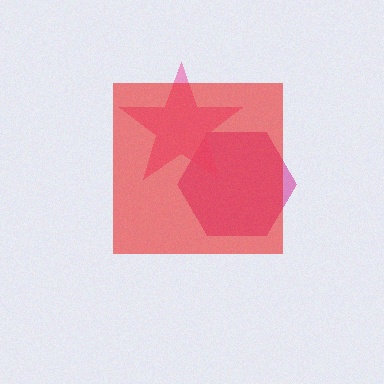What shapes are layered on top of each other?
The layered shapes are: a magenta hexagon, a pink star, a red square.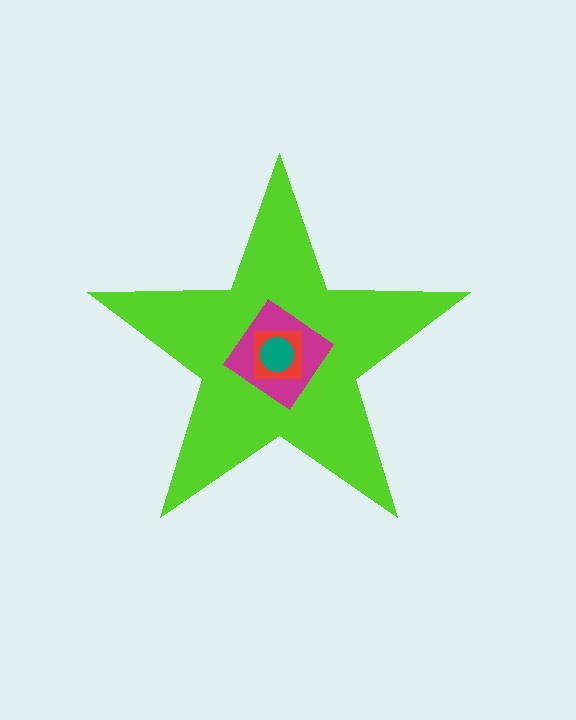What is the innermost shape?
The teal circle.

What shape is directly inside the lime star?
The magenta diamond.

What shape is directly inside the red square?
The teal circle.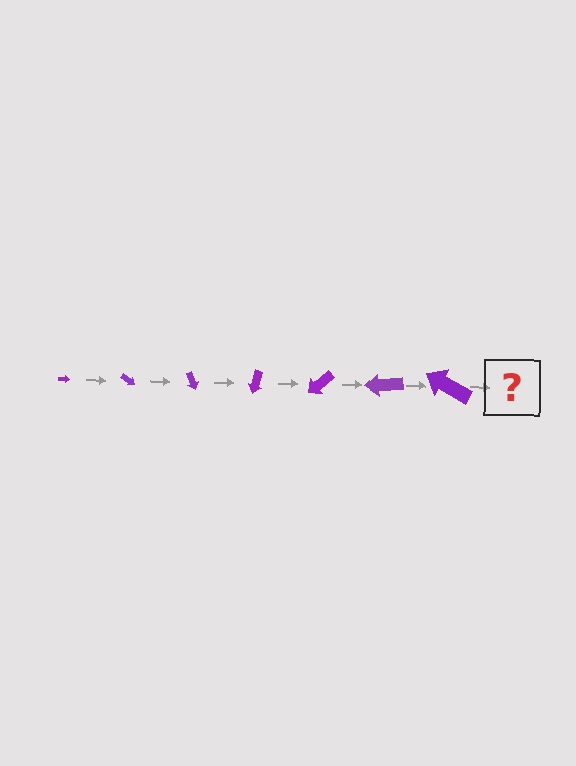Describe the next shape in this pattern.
It should be an arrow, larger than the previous one and rotated 245 degrees from the start.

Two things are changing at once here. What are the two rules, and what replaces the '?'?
The two rules are that the arrow grows larger each step and it rotates 35 degrees each step. The '?' should be an arrow, larger than the previous one and rotated 245 degrees from the start.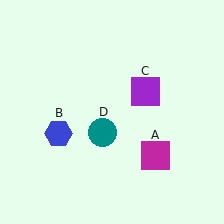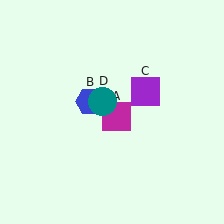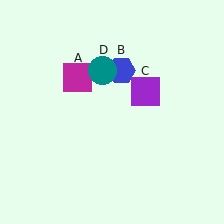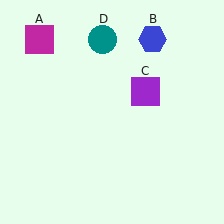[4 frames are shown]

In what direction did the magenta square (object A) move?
The magenta square (object A) moved up and to the left.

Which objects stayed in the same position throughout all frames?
Purple square (object C) remained stationary.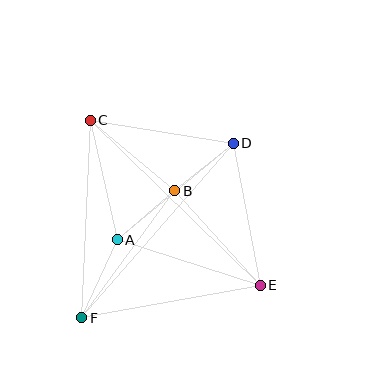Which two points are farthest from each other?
Points C and E are farthest from each other.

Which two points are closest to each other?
Points B and D are closest to each other.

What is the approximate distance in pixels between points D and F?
The distance between D and F is approximately 231 pixels.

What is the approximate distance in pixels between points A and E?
The distance between A and E is approximately 150 pixels.